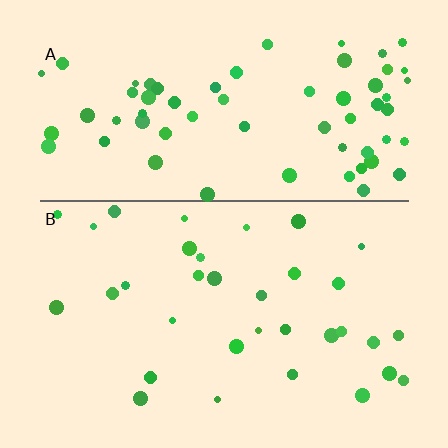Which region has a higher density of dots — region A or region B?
A (the top).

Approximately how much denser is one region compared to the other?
Approximately 2.0× — region A over region B.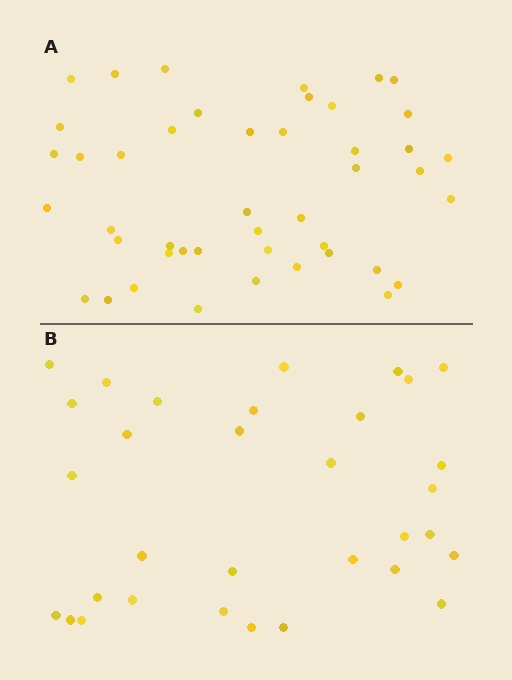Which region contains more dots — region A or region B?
Region A (the top region) has more dots.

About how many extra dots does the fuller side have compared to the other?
Region A has approximately 15 more dots than region B.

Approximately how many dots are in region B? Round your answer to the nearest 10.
About 30 dots. (The exact count is 32, which rounds to 30.)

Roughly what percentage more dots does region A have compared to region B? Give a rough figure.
About 40% more.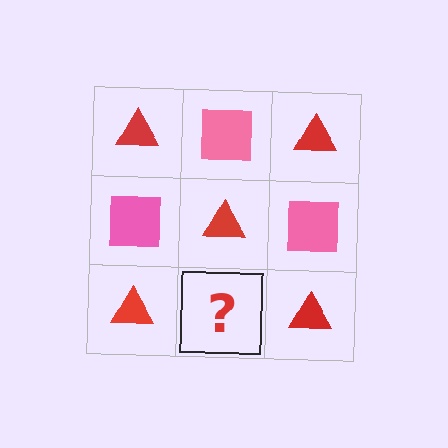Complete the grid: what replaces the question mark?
The question mark should be replaced with a pink square.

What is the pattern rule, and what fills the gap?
The rule is that it alternates red triangle and pink square in a checkerboard pattern. The gap should be filled with a pink square.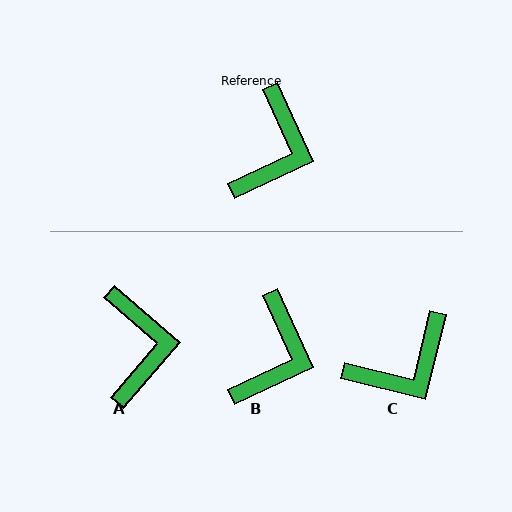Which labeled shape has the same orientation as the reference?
B.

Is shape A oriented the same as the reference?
No, it is off by about 24 degrees.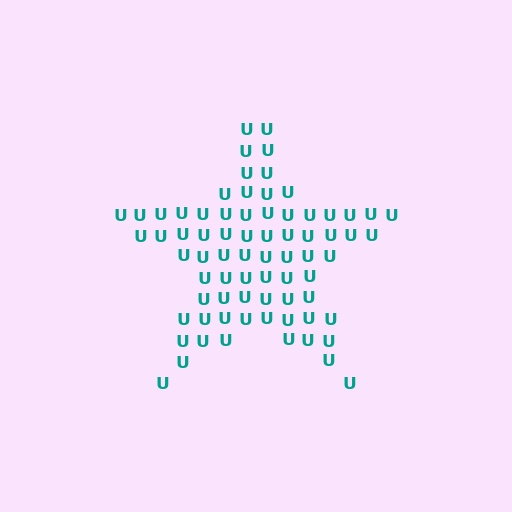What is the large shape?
The large shape is a star.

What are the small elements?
The small elements are letter U's.